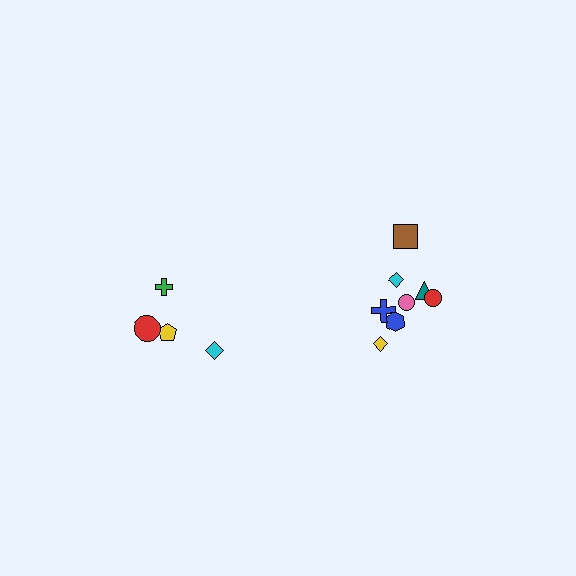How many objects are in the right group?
There are 8 objects.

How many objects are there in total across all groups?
There are 12 objects.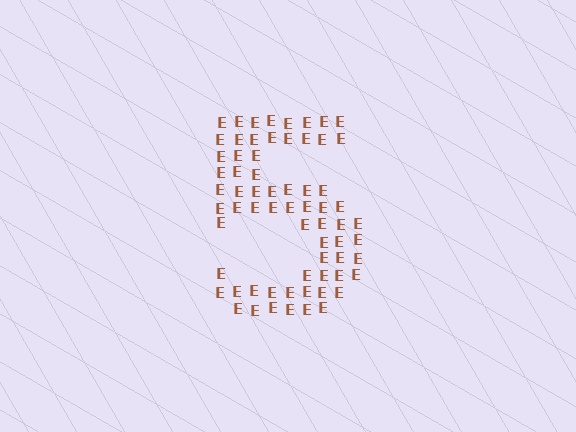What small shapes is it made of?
It is made of small letter E's.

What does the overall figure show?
The overall figure shows the digit 5.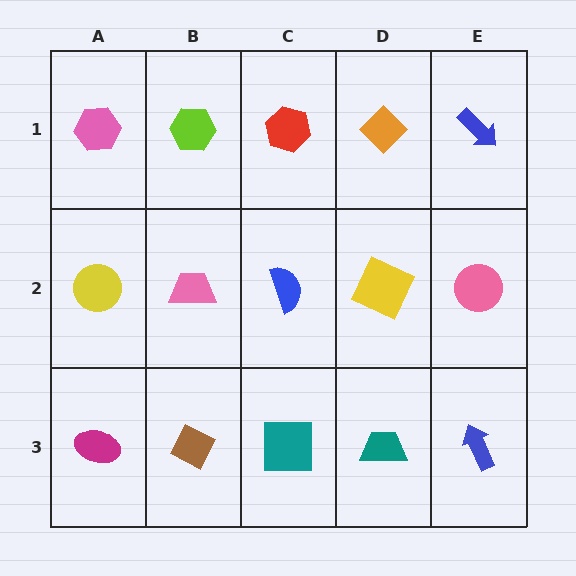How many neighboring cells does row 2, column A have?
3.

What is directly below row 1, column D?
A yellow square.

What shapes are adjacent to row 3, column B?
A pink trapezoid (row 2, column B), a magenta ellipse (row 3, column A), a teal square (row 3, column C).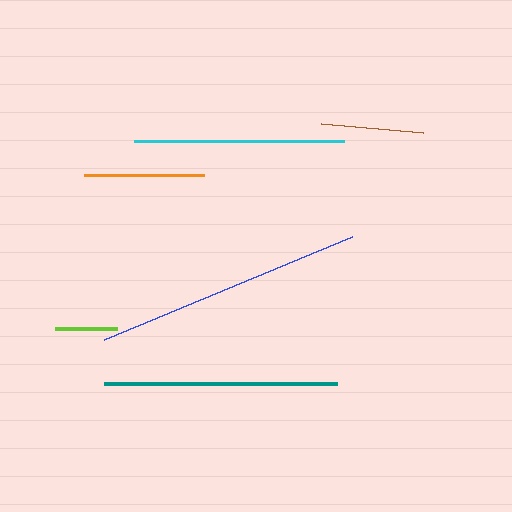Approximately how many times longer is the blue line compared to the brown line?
The blue line is approximately 2.6 times the length of the brown line.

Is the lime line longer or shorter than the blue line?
The blue line is longer than the lime line.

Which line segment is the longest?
The blue line is the longest at approximately 269 pixels.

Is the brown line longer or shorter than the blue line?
The blue line is longer than the brown line.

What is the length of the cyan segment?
The cyan segment is approximately 210 pixels long.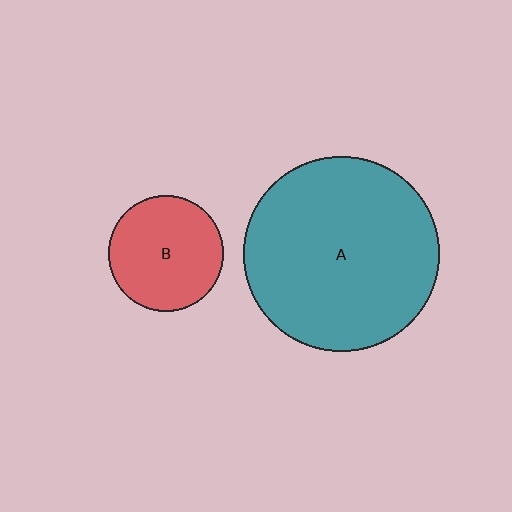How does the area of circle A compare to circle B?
Approximately 2.9 times.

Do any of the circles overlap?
No, none of the circles overlap.